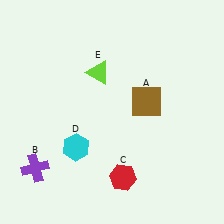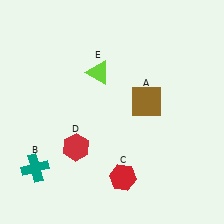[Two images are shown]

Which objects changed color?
B changed from purple to teal. D changed from cyan to red.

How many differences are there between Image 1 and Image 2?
There are 2 differences between the two images.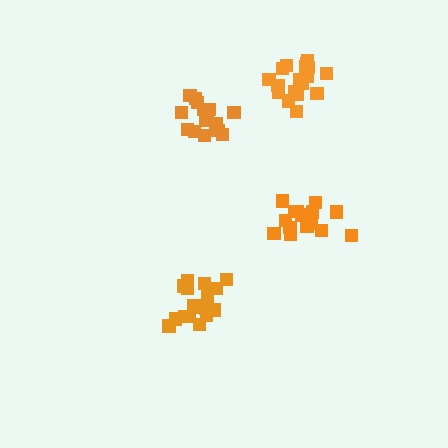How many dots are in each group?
Group 1: 18 dots, Group 2: 18 dots, Group 3: 16 dots, Group 4: 15 dots (67 total).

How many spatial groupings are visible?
There are 4 spatial groupings.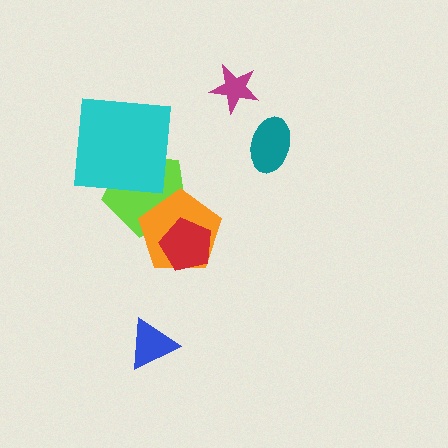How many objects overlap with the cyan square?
1 object overlaps with the cyan square.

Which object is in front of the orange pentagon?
The red pentagon is in front of the orange pentagon.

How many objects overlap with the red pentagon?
1 object overlaps with the red pentagon.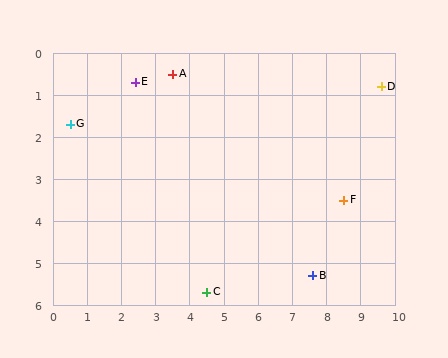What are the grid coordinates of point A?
Point A is at approximately (3.5, 0.5).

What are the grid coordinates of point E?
Point E is at approximately (2.4, 0.7).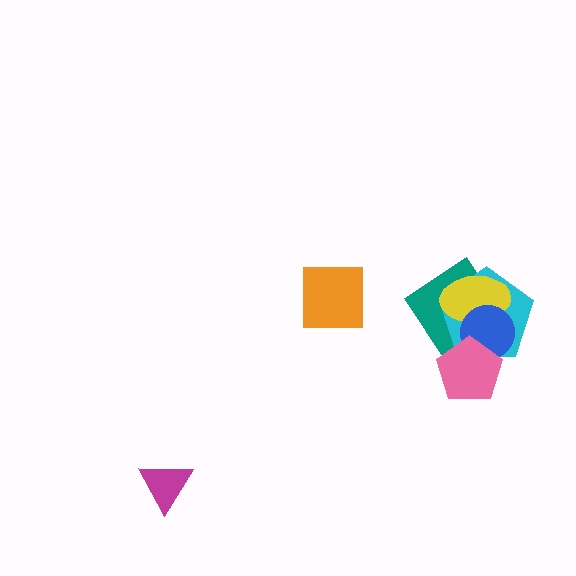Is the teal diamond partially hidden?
Yes, it is partially covered by another shape.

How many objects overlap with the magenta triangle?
0 objects overlap with the magenta triangle.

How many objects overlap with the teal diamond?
4 objects overlap with the teal diamond.